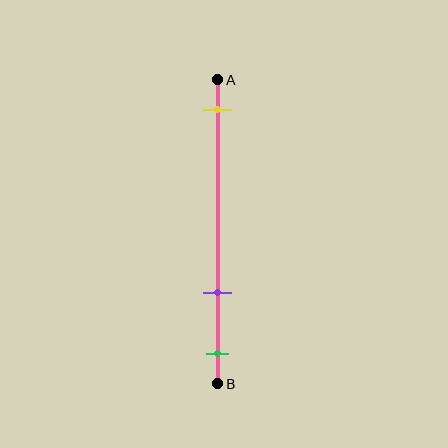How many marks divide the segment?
There are 3 marks dividing the segment.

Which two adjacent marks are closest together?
The purple and green marks are the closest adjacent pair.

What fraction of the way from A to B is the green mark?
The green mark is approximately 90% (0.9) of the way from A to B.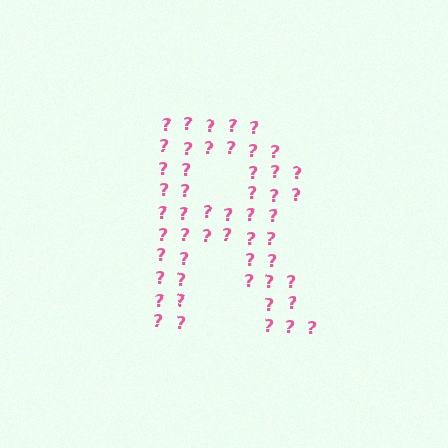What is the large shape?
The large shape is the letter R.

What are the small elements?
The small elements are question marks.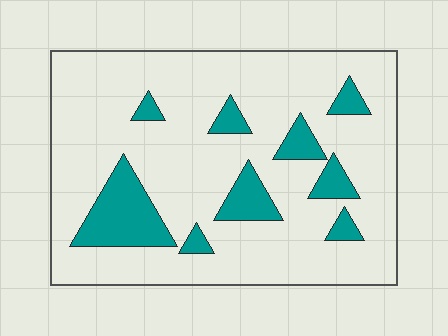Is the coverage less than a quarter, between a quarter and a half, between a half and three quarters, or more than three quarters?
Less than a quarter.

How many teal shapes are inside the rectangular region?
9.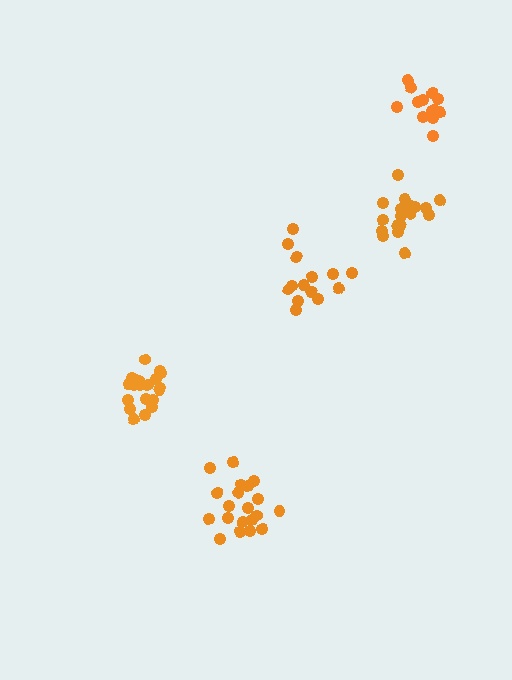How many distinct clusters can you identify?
There are 5 distinct clusters.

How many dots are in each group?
Group 1: 20 dots, Group 2: 14 dots, Group 3: 20 dots, Group 4: 14 dots, Group 5: 19 dots (87 total).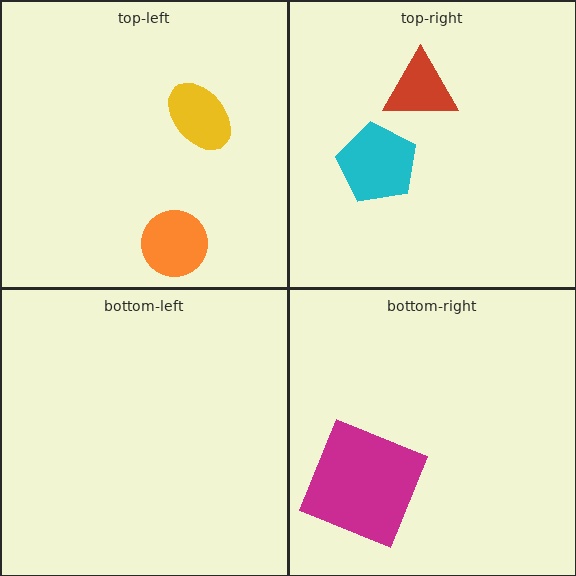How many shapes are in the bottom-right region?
1.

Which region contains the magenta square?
The bottom-right region.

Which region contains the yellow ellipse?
The top-left region.